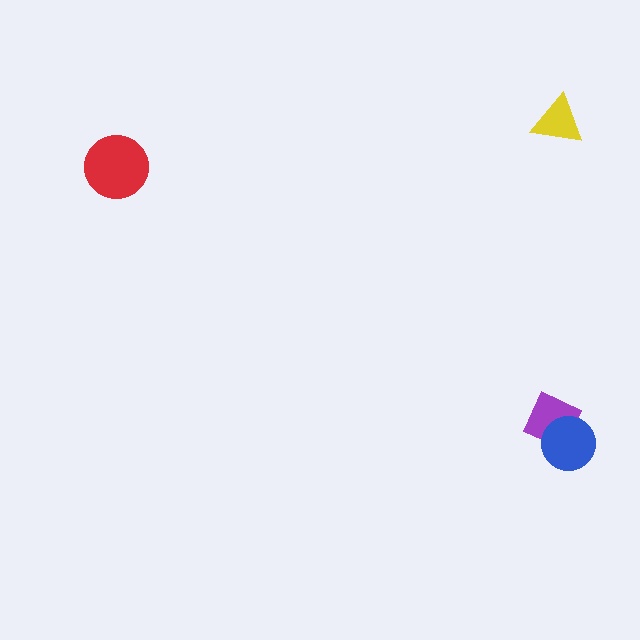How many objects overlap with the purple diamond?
1 object overlaps with the purple diamond.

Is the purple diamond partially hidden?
Yes, it is partially covered by another shape.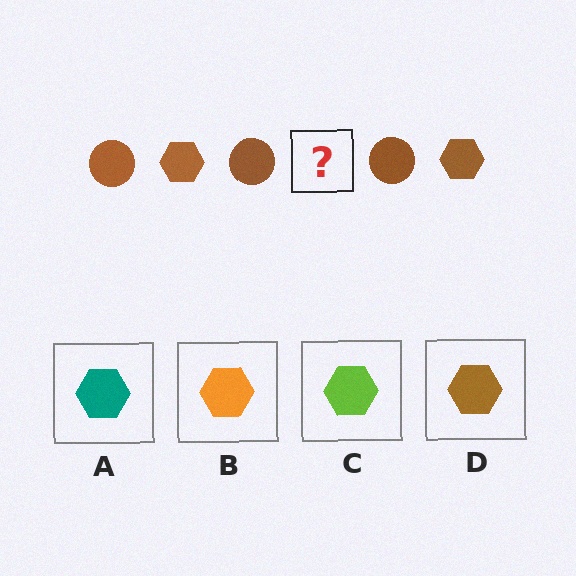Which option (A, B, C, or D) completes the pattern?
D.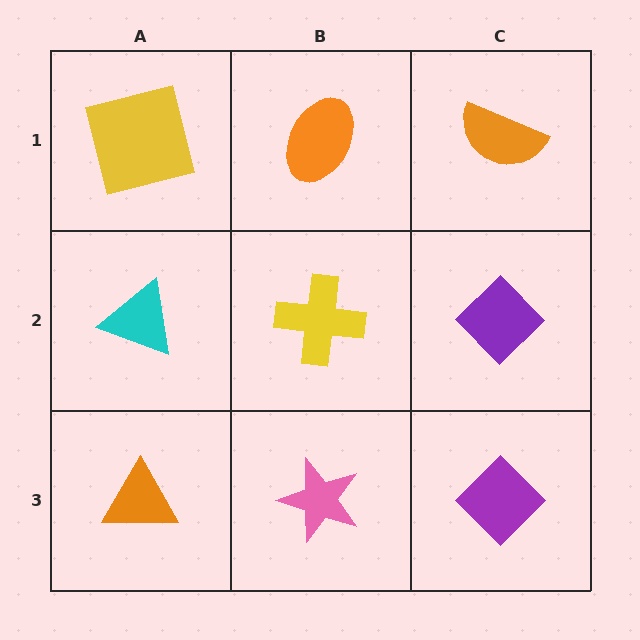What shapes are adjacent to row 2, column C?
An orange semicircle (row 1, column C), a purple diamond (row 3, column C), a yellow cross (row 2, column B).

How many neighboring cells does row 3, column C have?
2.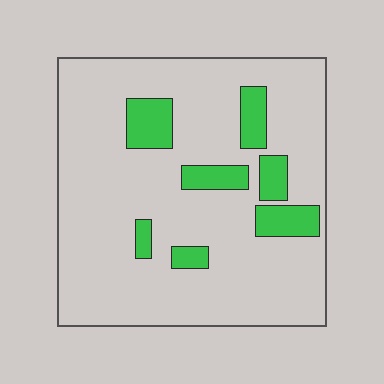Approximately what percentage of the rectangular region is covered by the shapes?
Approximately 15%.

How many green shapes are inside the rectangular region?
7.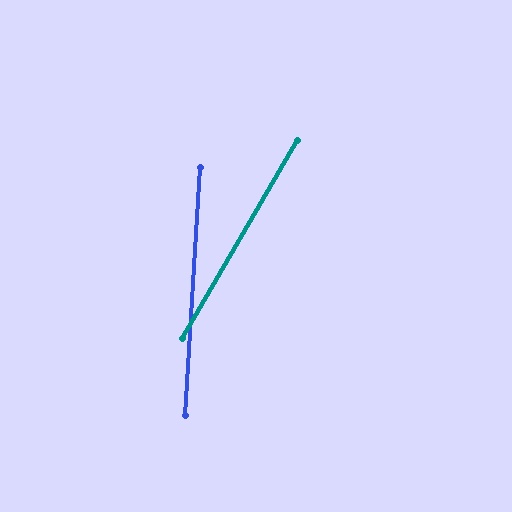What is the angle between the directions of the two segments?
Approximately 26 degrees.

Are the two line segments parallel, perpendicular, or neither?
Neither parallel nor perpendicular — they differ by about 26°.